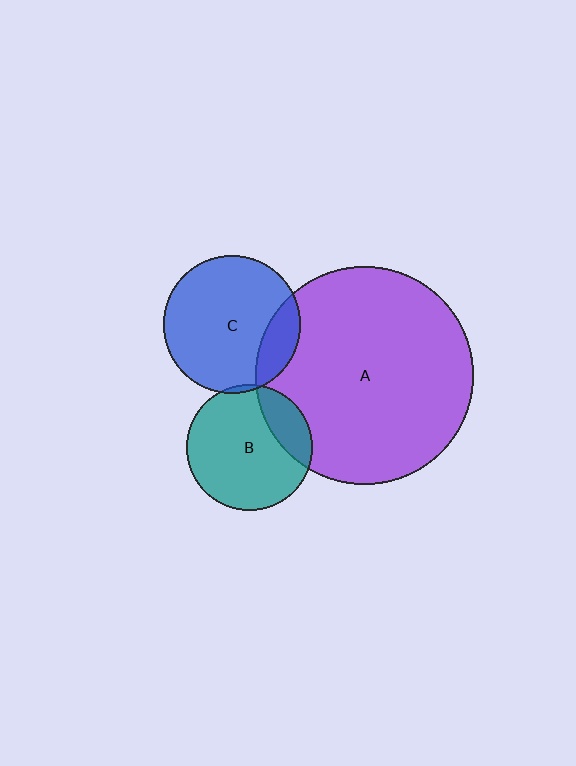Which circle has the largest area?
Circle A (purple).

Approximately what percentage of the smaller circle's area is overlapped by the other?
Approximately 15%.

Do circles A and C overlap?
Yes.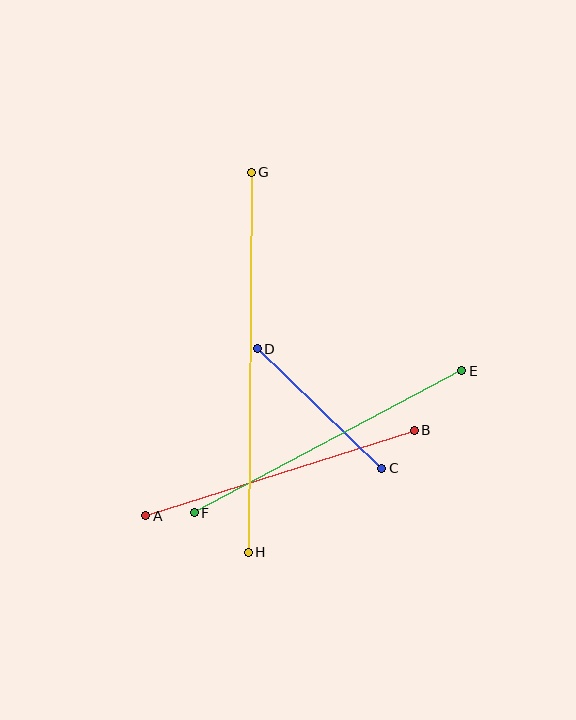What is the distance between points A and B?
The distance is approximately 282 pixels.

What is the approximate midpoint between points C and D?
The midpoint is at approximately (319, 408) pixels.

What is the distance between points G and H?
The distance is approximately 380 pixels.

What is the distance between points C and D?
The distance is approximately 173 pixels.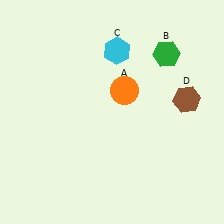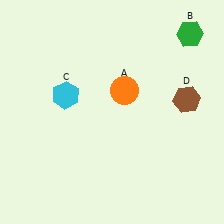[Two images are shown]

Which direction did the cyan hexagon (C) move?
The cyan hexagon (C) moved left.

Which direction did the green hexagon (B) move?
The green hexagon (B) moved right.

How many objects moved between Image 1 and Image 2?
2 objects moved between the two images.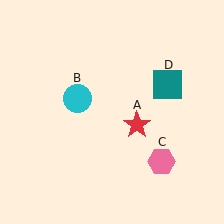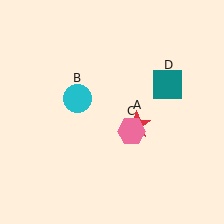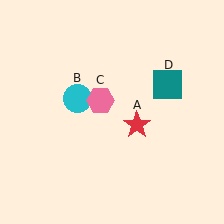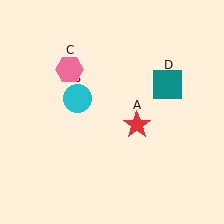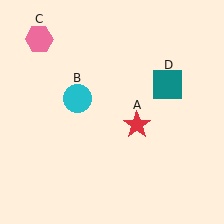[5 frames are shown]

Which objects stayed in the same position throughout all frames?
Red star (object A) and cyan circle (object B) and teal square (object D) remained stationary.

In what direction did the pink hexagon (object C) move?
The pink hexagon (object C) moved up and to the left.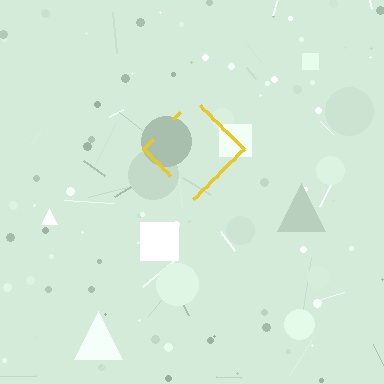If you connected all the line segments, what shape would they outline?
They would outline a diamond.